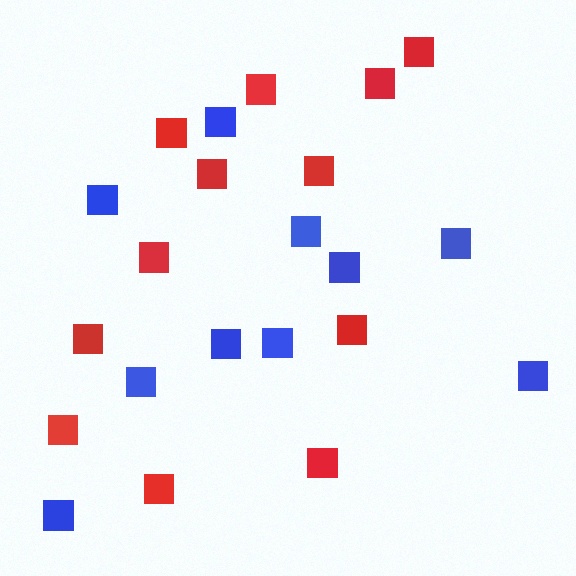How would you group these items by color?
There are 2 groups: one group of red squares (12) and one group of blue squares (10).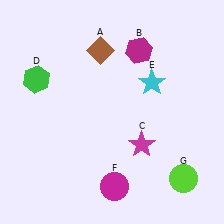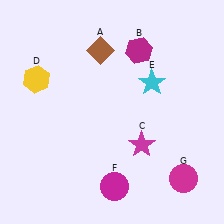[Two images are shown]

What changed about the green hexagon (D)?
In Image 1, D is green. In Image 2, it changed to yellow.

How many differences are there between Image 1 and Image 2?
There are 2 differences between the two images.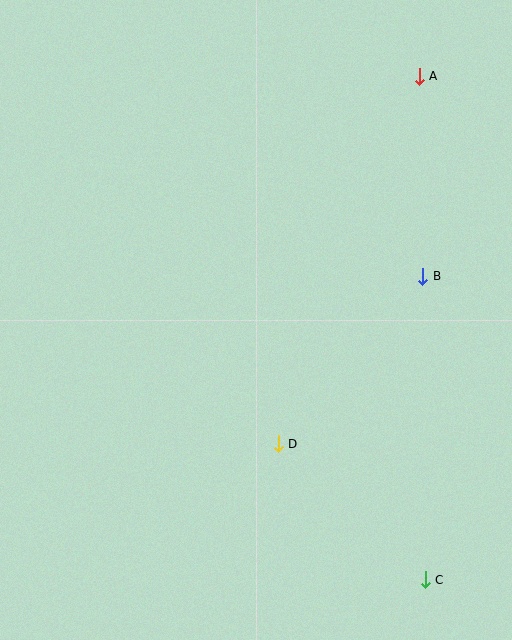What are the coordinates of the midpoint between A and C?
The midpoint between A and C is at (422, 328).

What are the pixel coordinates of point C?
Point C is at (425, 580).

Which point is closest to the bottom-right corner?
Point C is closest to the bottom-right corner.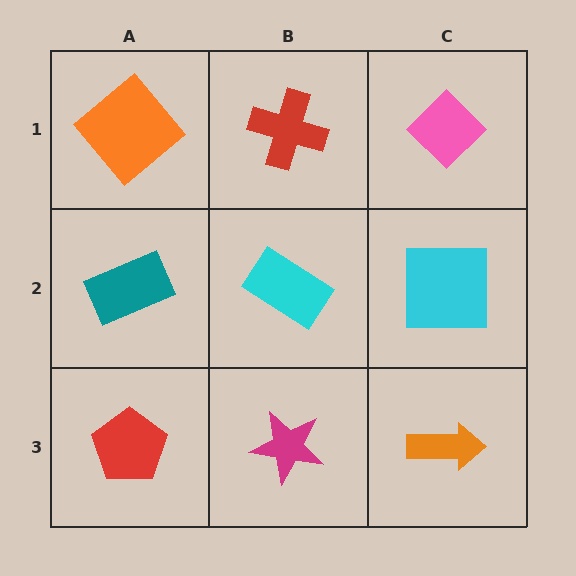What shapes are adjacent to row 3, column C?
A cyan square (row 2, column C), a magenta star (row 3, column B).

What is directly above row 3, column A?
A teal rectangle.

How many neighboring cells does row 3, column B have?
3.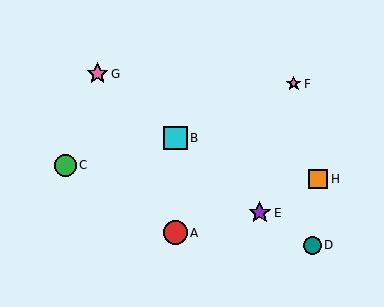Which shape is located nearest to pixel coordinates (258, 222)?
The purple star (labeled E) at (260, 213) is nearest to that location.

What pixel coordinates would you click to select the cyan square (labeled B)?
Click at (175, 138) to select the cyan square B.